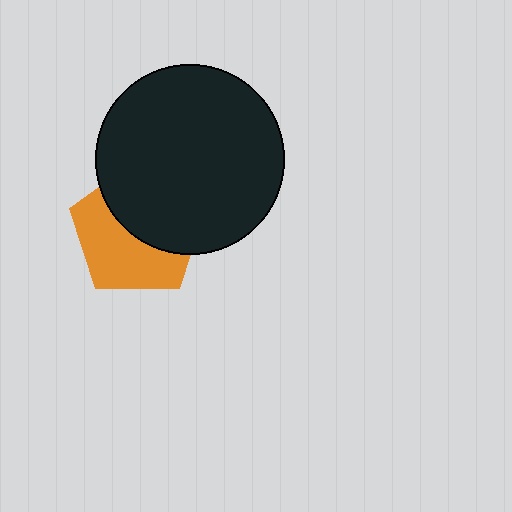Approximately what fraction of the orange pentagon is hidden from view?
Roughly 49% of the orange pentagon is hidden behind the black circle.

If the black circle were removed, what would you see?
You would see the complete orange pentagon.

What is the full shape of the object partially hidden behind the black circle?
The partially hidden object is an orange pentagon.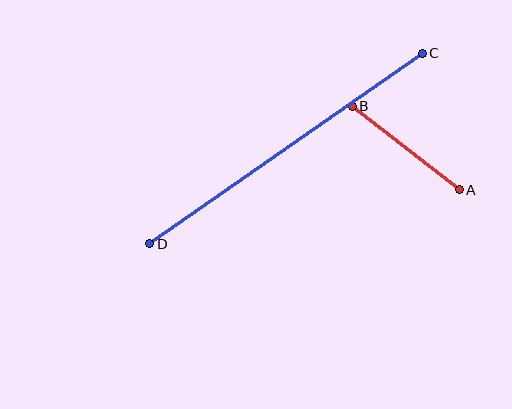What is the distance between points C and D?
The distance is approximately 332 pixels.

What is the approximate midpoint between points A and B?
The midpoint is at approximately (406, 148) pixels.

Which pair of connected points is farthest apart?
Points C and D are farthest apart.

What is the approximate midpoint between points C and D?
The midpoint is at approximately (286, 148) pixels.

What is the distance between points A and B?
The distance is approximately 136 pixels.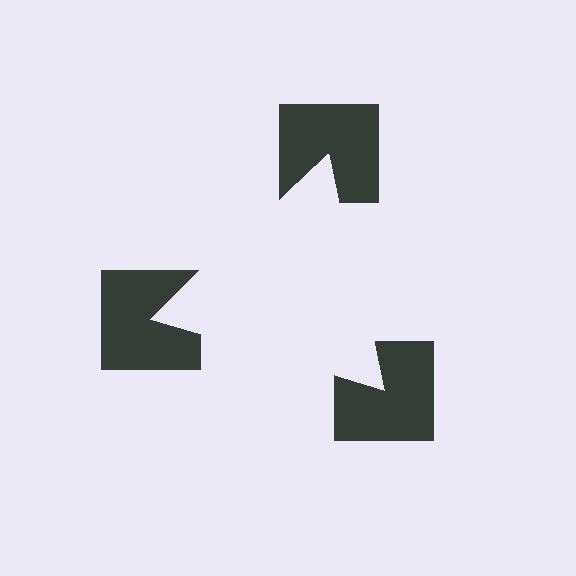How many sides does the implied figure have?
3 sides.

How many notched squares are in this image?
There are 3 — one at each vertex of the illusory triangle.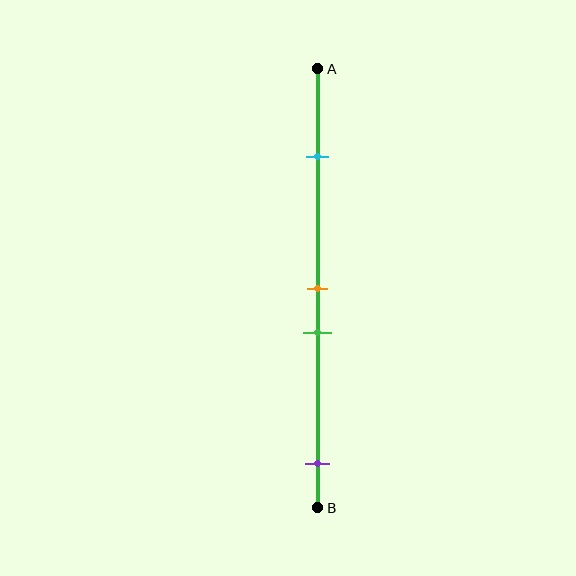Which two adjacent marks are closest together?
The orange and green marks are the closest adjacent pair.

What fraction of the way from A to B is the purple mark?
The purple mark is approximately 90% (0.9) of the way from A to B.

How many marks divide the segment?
There are 4 marks dividing the segment.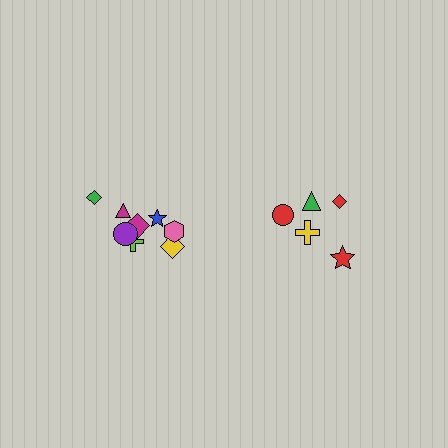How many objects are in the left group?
There are 8 objects.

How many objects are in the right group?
There are 5 objects.